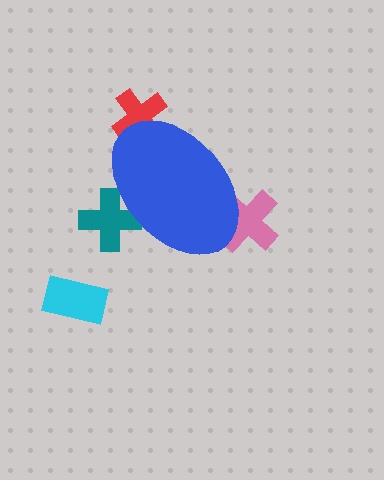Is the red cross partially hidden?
Yes, the red cross is partially hidden behind the blue ellipse.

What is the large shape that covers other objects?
A blue ellipse.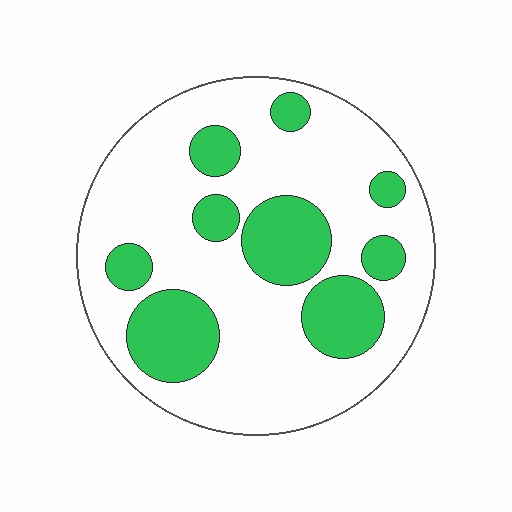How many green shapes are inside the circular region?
9.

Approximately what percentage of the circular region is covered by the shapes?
Approximately 30%.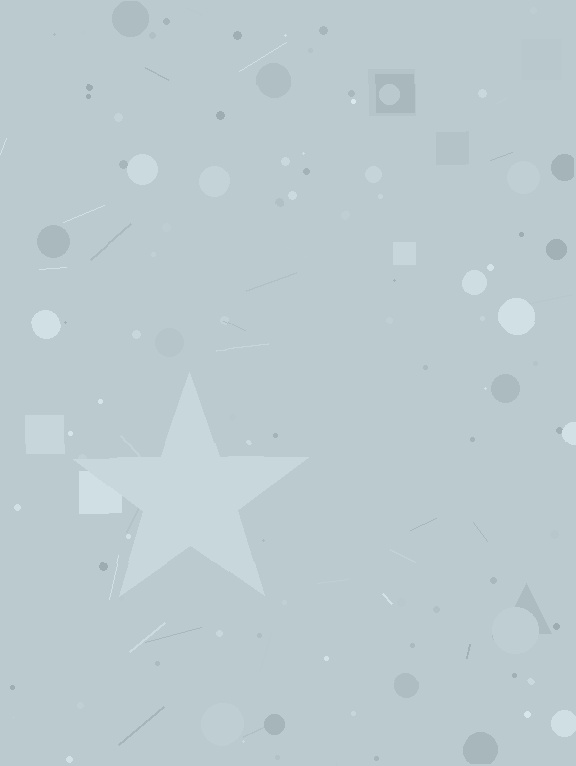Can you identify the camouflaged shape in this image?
The camouflaged shape is a star.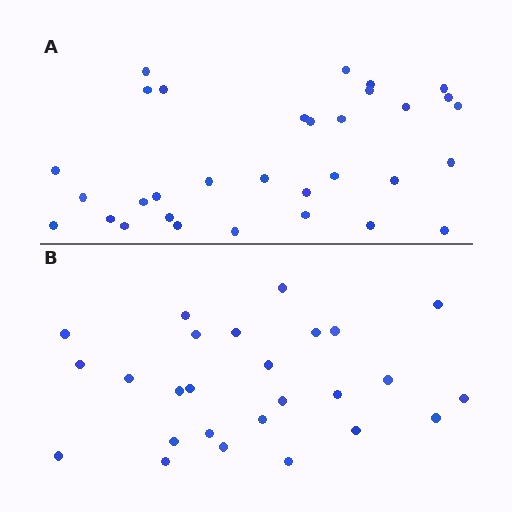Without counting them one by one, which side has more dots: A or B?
Region A (the top region) has more dots.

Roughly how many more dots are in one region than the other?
Region A has about 6 more dots than region B.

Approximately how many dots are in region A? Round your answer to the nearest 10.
About 30 dots. (The exact count is 32, which rounds to 30.)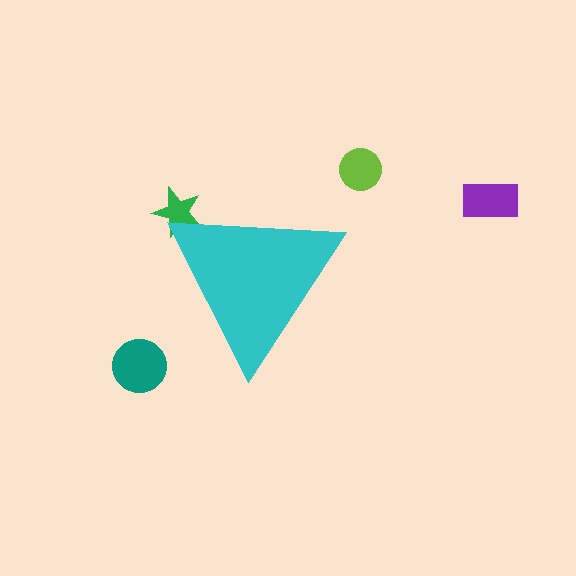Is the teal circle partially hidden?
No, the teal circle is fully visible.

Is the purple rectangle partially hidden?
No, the purple rectangle is fully visible.